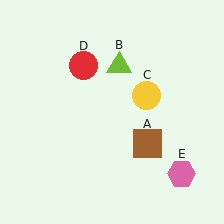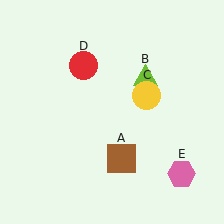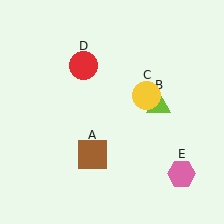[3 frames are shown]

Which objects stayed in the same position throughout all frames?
Yellow circle (object C) and red circle (object D) and pink hexagon (object E) remained stationary.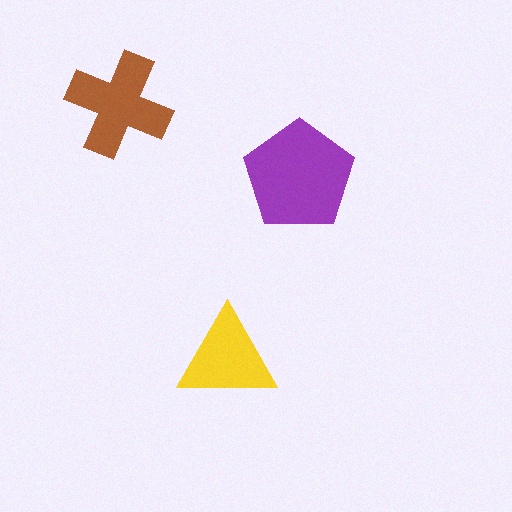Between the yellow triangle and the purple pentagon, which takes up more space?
The purple pentagon.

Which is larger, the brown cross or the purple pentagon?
The purple pentagon.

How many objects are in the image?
There are 3 objects in the image.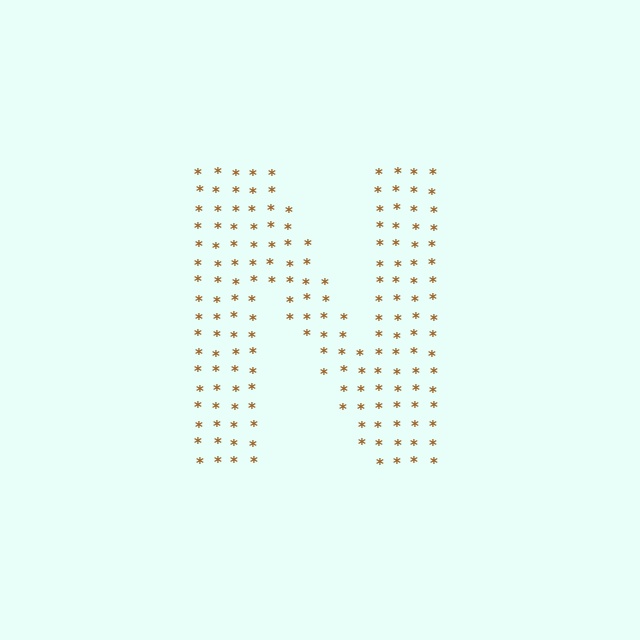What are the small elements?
The small elements are asterisks.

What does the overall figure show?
The overall figure shows the letter N.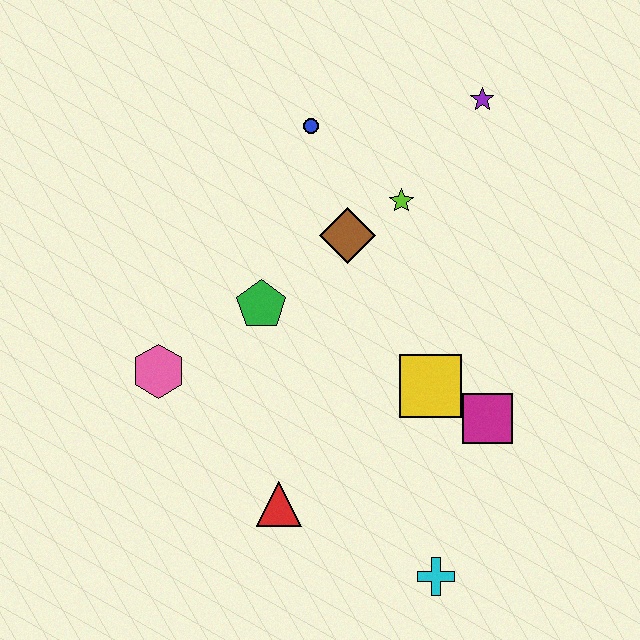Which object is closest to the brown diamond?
The lime star is closest to the brown diamond.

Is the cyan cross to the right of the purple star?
No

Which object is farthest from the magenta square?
The blue circle is farthest from the magenta square.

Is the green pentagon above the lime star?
No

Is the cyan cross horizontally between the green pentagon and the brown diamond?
No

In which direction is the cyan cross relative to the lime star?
The cyan cross is below the lime star.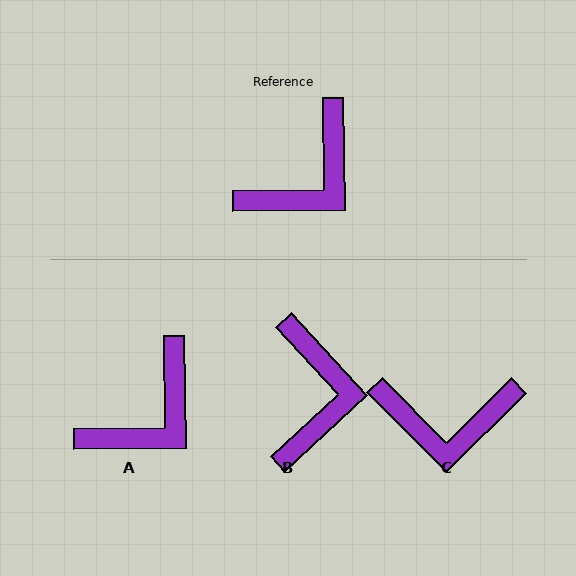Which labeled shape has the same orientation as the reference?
A.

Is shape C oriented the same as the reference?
No, it is off by about 46 degrees.